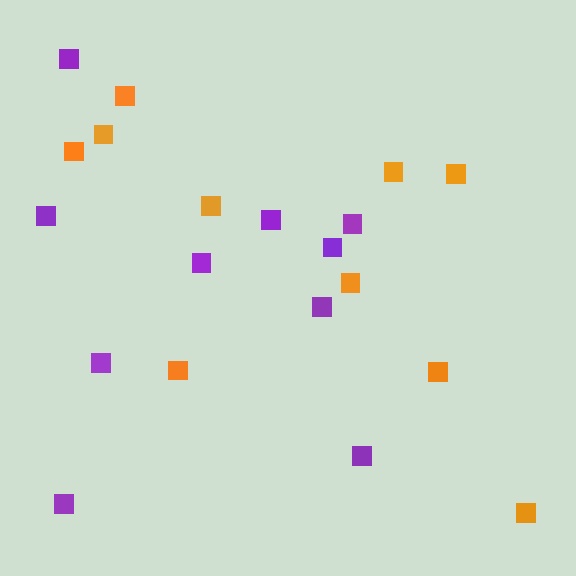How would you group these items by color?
There are 2 groups: one group of purple squares (10) and one group of orange squares (10).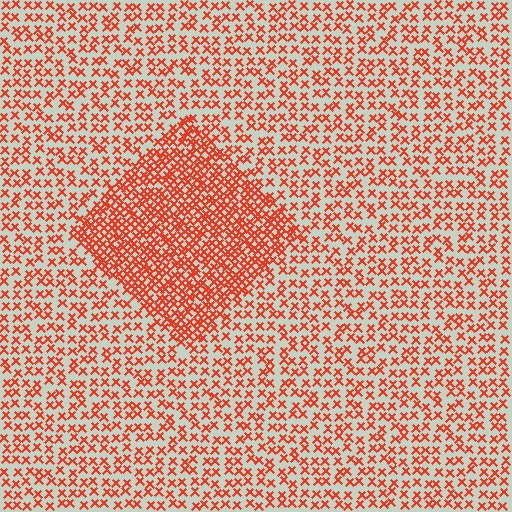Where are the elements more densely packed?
The elements are more densely packed inside the diamond boundary.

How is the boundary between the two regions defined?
The boundary is defined by a change in element density (approximately 2.1x ratio). All elements are the same color, size, and shape.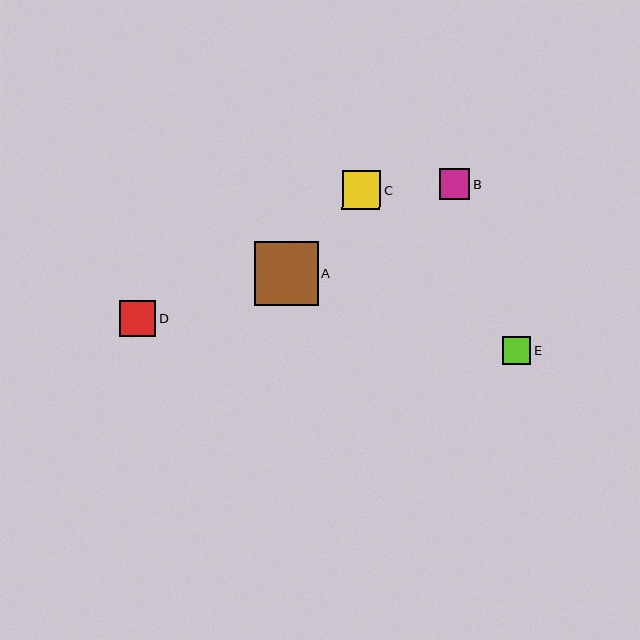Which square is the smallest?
Square E is the smallest with a size of approximately 28 pixels.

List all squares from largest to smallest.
From largest to smallest: A, C, D, B, E.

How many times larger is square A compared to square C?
Square A is approximately 1.6 times the size of square C.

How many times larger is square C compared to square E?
Square C is approximately 1.4 times the size of square E.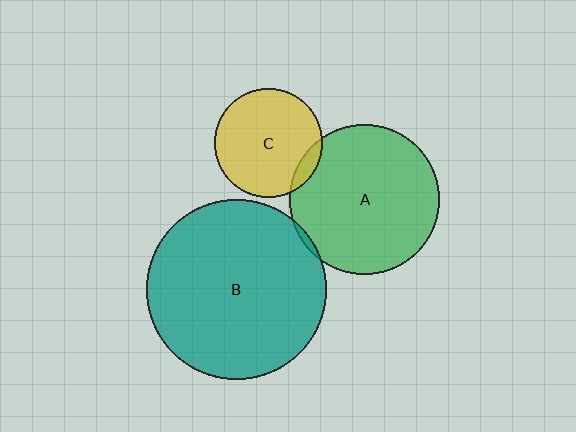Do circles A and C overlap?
Yes.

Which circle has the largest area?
Circle B (teal).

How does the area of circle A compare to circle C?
Approximately 1.9 times.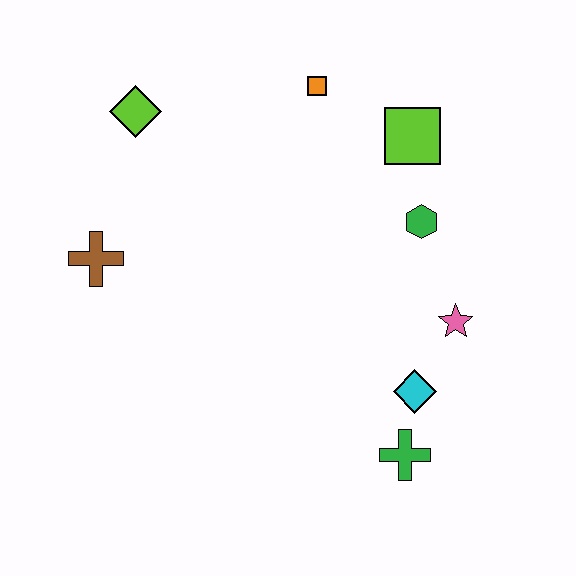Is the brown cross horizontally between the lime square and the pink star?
No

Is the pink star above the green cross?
Yes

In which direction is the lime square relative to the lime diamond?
The lime square is to the right of the lime diamond.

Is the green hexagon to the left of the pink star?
Yes